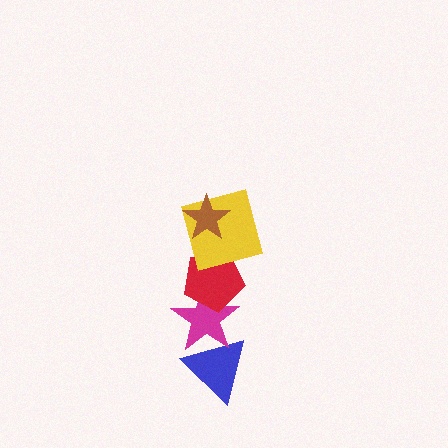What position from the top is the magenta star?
The magenta star is 4th from the top.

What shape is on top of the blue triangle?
The magenta star is on top of the blue triangle.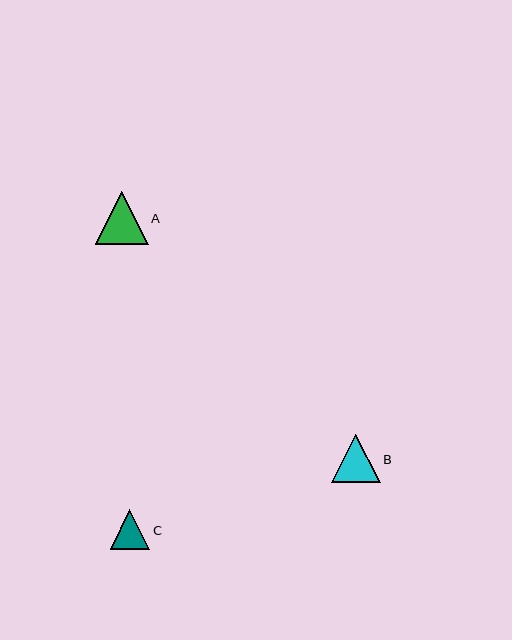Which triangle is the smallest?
Triangle C is the smallest with a size of approximately 40 pixels.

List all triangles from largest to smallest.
From largest to smallest: A, B, C.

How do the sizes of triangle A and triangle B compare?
Triangle A and triangle B are approximately the same size.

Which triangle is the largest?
Triangle A is the largest with a size of approximately 52 pixels.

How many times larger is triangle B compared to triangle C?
Triangle B is approximately 1.2 times the size of triangle C.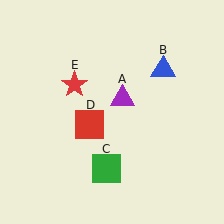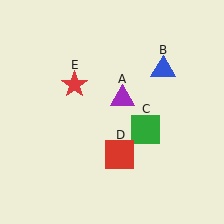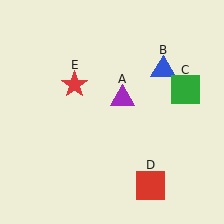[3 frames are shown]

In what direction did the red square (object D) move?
The red square (object D) moved down and to the right.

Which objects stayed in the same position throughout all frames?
Purple triangle (object A) and blue triangle (object B) and red star (object E) remained stationary.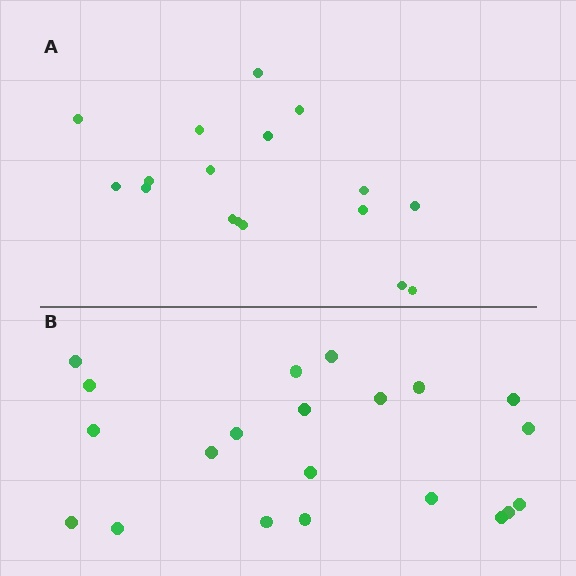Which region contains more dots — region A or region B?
Region B (the bottom region) has more dots.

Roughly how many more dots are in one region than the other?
Region B has about 4 more dots than region A.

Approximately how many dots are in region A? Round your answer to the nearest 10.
About 20 dots. (The exact count is 17, which rounds to 20.)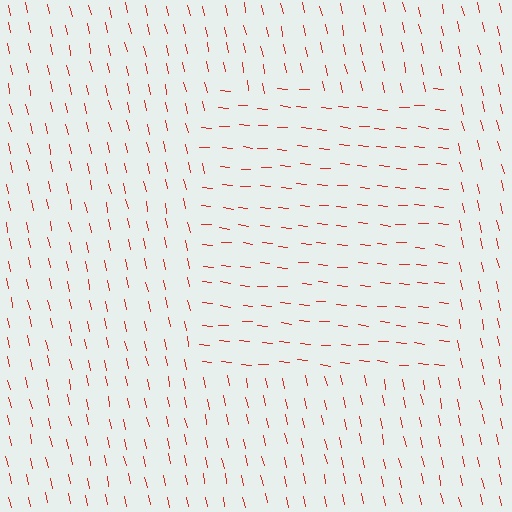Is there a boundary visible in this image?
Yes, there is a texture boundary formed by a change in line orientation.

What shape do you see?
I see a rectangle.